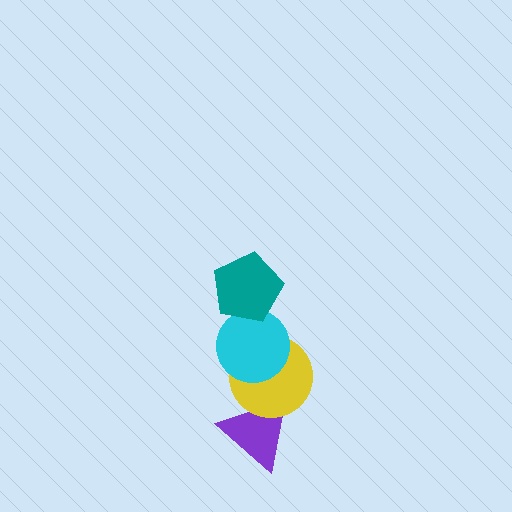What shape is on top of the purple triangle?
The yellow circle is on top of the purple triangle.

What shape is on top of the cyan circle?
The teal pentagon is on top of the cyan circle.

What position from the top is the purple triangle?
The purple triangle is 4th from the top.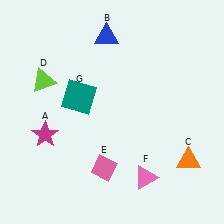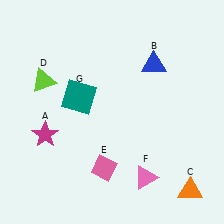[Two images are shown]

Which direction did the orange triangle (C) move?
The orange triangle (C) moved down.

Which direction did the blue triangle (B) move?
The blue triangle (B) moved right.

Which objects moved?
The objects that moved are: the blue triangle (B), the orange triangle (C).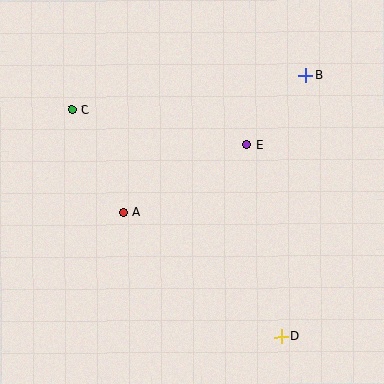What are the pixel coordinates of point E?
Point E is at (246, 144).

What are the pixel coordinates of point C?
Point C is at (72, 110).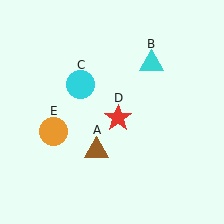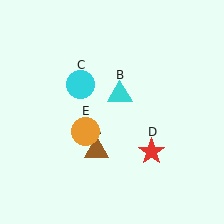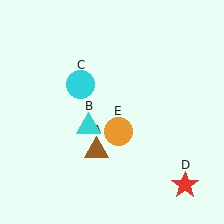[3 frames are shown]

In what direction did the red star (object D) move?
The red star (object D) moved down and to the right.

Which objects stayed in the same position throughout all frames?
Brown triangle (object A) and cyan circle (object C) remained stationary.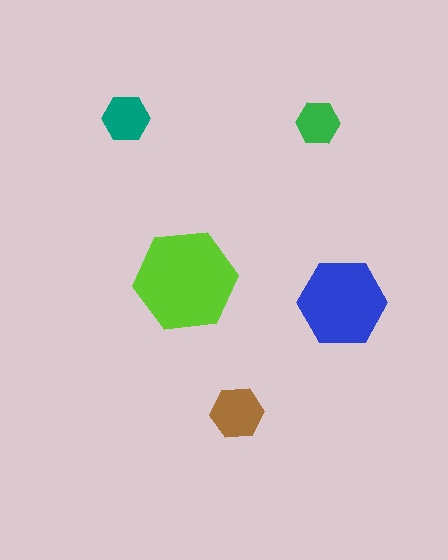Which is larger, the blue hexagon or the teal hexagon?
The blue one.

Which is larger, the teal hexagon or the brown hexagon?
The brown one.